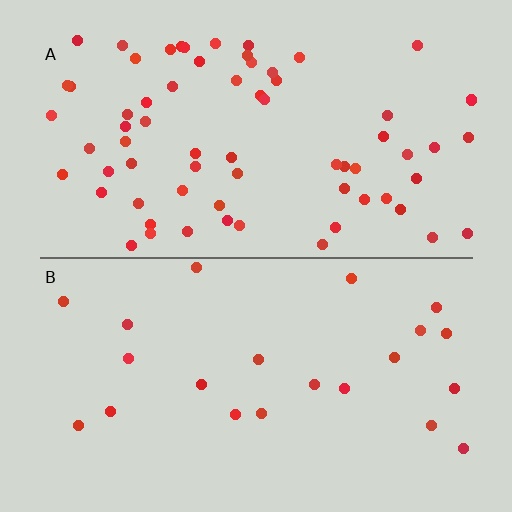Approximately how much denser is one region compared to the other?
Approximately 3.1× — region A over region B.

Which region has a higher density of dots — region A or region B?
A (the top).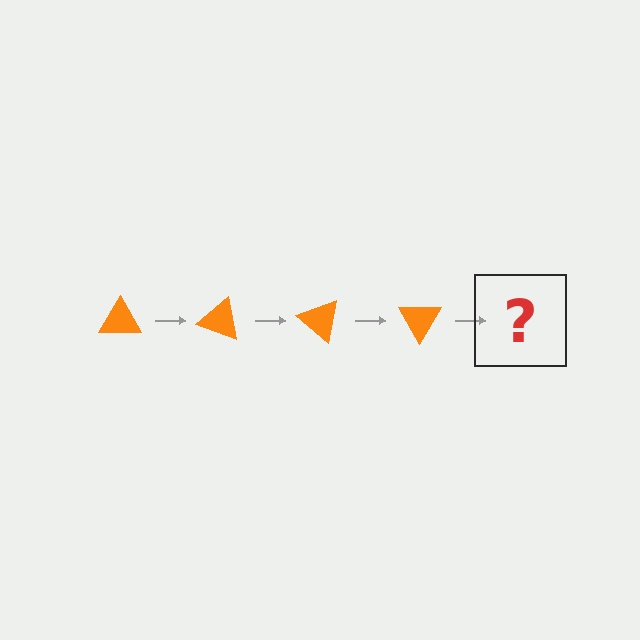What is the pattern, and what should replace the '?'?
The pattern is that the triangle rotates 20 degrees each step. The '?' should be an orange triangle rotated 80 degrees.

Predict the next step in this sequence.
The next step is an orange triangle rotated 80 degrees.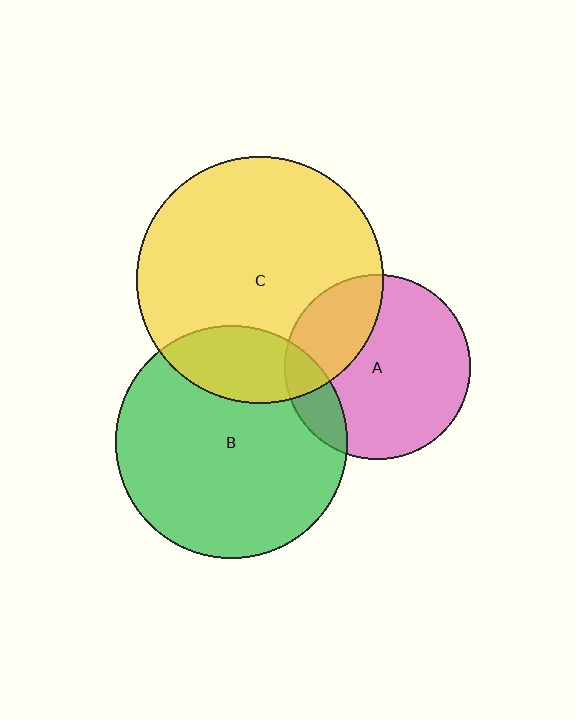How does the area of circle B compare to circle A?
Approximately 1.6 times.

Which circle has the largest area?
Circle C (yellow).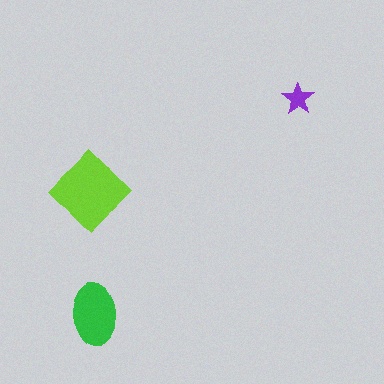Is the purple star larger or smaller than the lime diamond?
Smaller.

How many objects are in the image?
There are 3 objects in the image.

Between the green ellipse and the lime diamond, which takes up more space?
The lime diamond.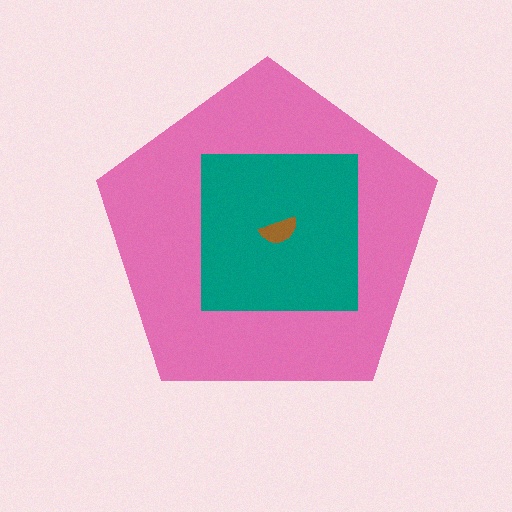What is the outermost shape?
The pink pentagon.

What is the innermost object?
The brown semicircle.